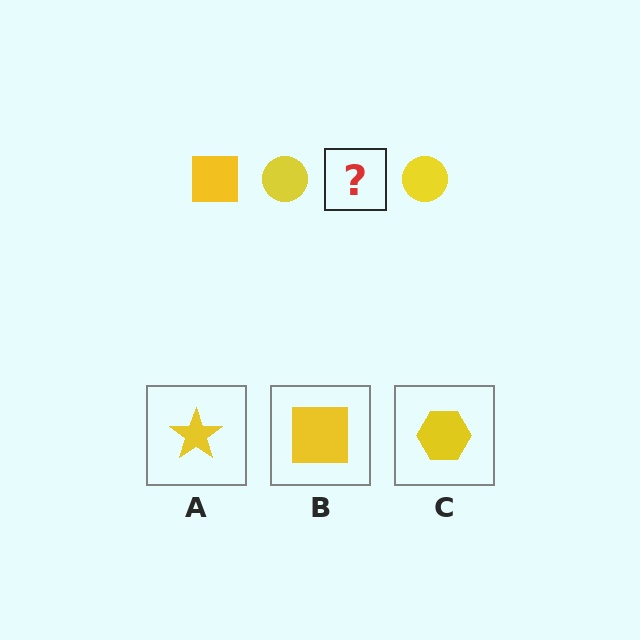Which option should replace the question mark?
Option B.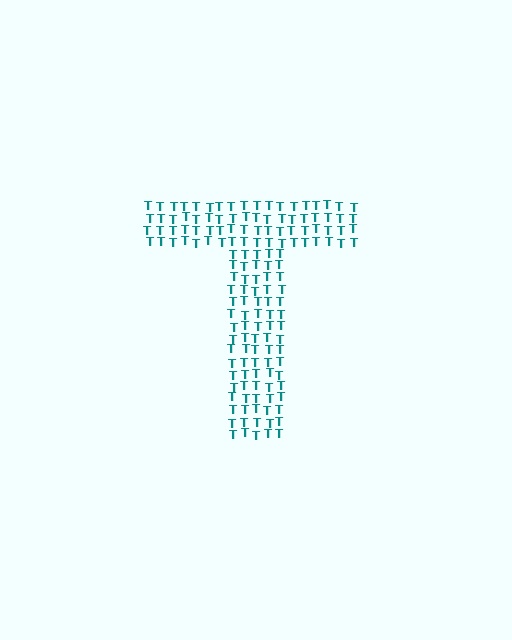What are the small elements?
The small elements are letter T's.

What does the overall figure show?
The overall figure shows the letter T.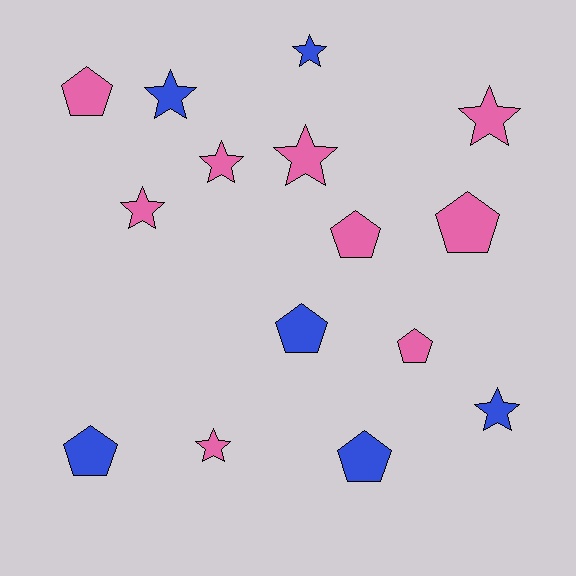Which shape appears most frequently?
Star, with 8 objects.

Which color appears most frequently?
Pink, with 9 objects.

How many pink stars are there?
There are 5 pink stars.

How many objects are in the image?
There are 15 objects.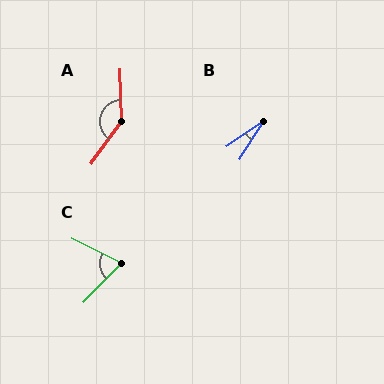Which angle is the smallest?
B, at approximately 23 degrees.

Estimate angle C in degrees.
Approximately 73 degrees.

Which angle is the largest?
A, at approximately 144 degrees.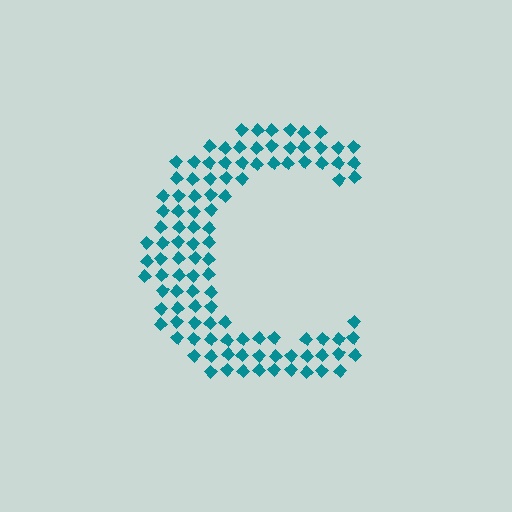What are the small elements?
The small elements are diamonds.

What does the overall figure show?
The overall figure shows the letter C.